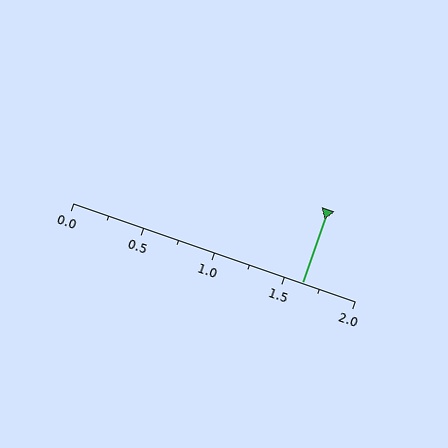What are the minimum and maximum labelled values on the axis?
The axis runs from 0.0 to 2.0.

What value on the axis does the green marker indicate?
The marker indicates approximately 1.62.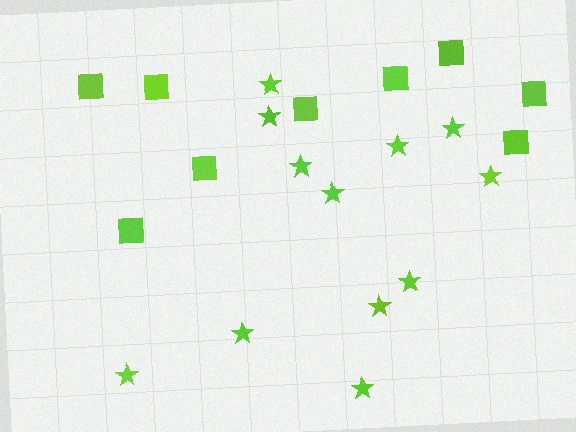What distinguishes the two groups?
There are 2 groups: one group of stars (12) and one group of squares (9).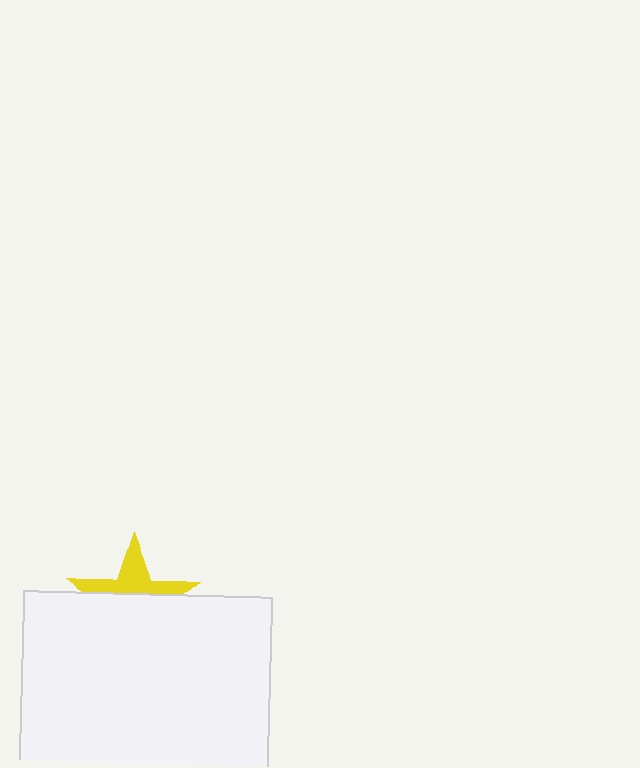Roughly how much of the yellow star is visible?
A small part of it is visible (roughly 39%).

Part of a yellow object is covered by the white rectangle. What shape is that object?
It is a star.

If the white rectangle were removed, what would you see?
You would see the complete yellow star.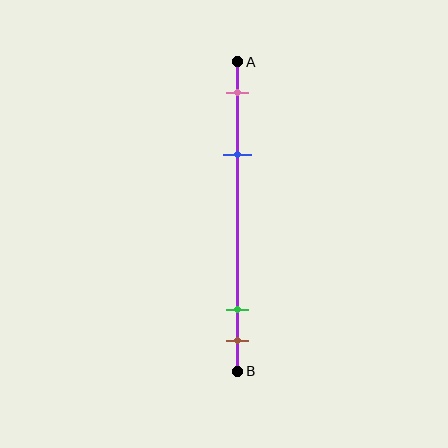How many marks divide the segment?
There are 4 marks dividing the segment.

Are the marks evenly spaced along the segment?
No, the marks are not evenly spaced.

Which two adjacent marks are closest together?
The green and brown marks are the closest adjacent pair.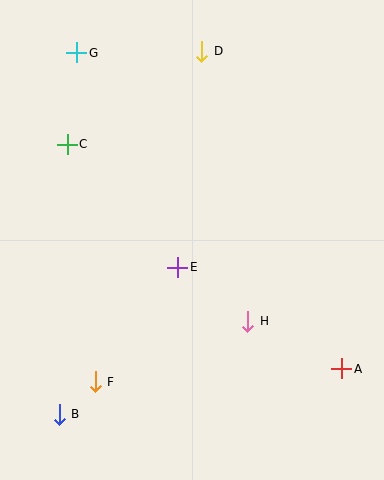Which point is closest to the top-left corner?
Point G is closest to the top-left corner.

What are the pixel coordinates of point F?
Point F is at (95, 382).